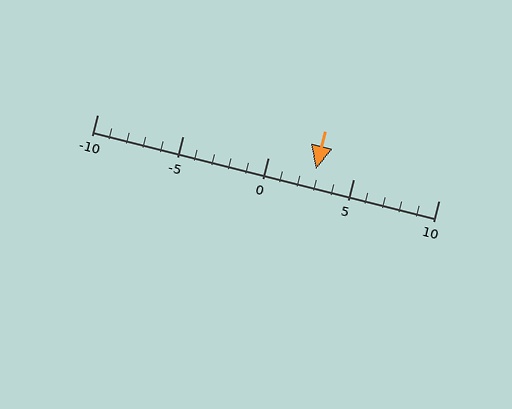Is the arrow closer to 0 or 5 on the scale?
The arrow is closer to 5.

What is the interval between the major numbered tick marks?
The major tick marks are spaced 5 units apart.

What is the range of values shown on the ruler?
The ruler shows values from -10 to 10.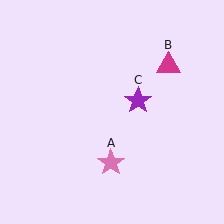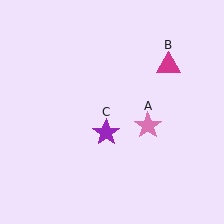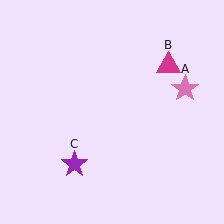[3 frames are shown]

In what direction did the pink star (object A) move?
The pink star (object A) moved up and to the right.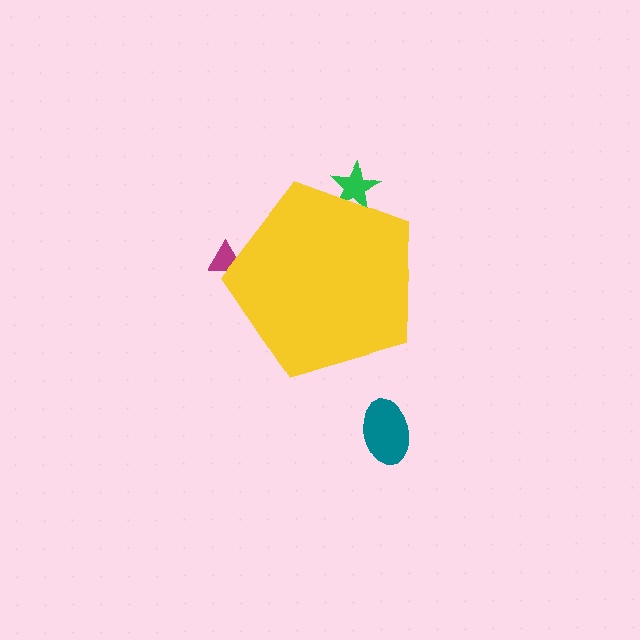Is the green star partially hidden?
Yes, the green star is partially hidden behind the yellow pentagon.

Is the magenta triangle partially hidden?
Yes, the magenta triangle is partially hidden behind the yellow pentagon.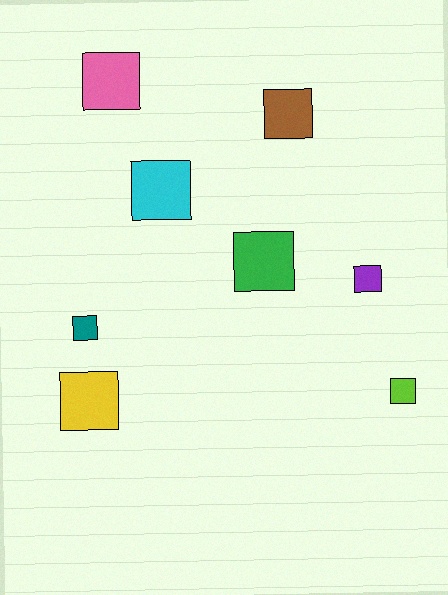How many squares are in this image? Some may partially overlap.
There are 8 squares.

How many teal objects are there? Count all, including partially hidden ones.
There is 1 teal object.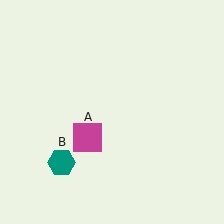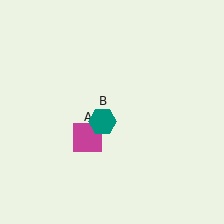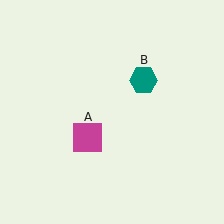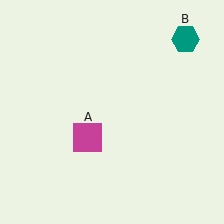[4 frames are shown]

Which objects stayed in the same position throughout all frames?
Magenta square (object A) remained stationary.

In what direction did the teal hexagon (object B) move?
The teal hexagon (object B) moved up and to the right.